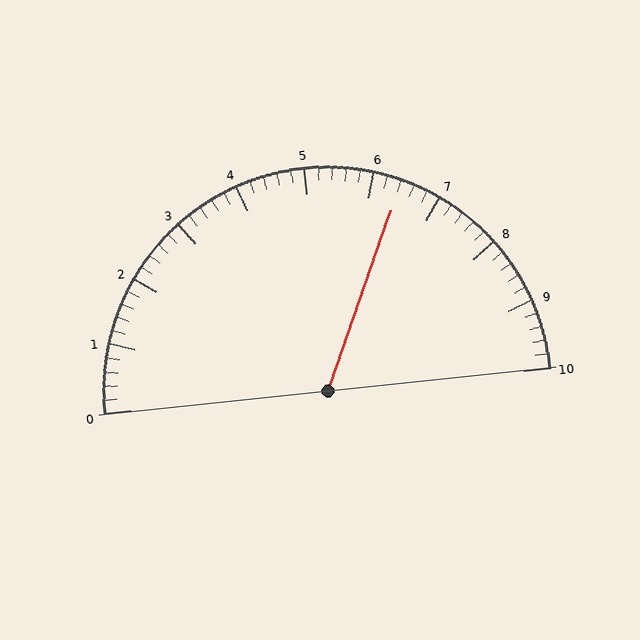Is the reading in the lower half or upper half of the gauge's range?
The reading is in the upper half of the range (0 to 10).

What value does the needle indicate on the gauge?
The needle indicates approximately 6.4.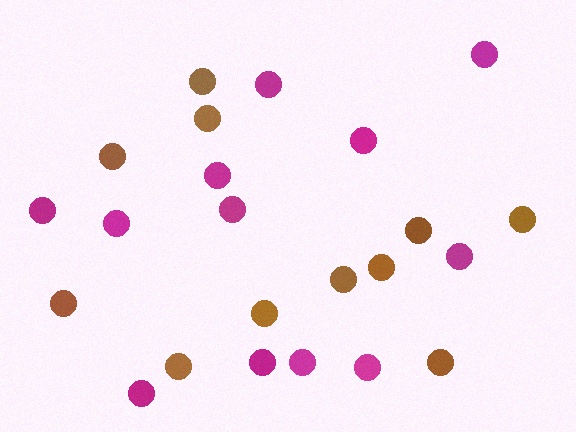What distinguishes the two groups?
There are 2 groups: one group of brown circles (11) and one group of magenta circles (12).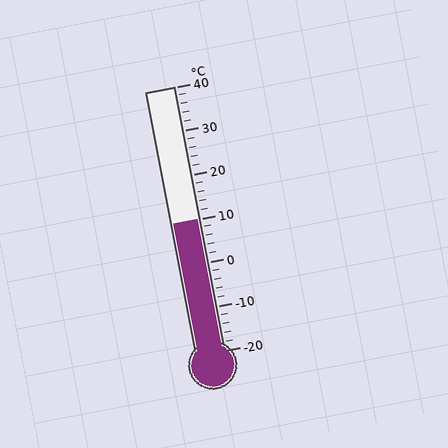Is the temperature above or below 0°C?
The temperature is above 0°C.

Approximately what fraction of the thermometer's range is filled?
The thermometer is filled to approximately 50% of its range.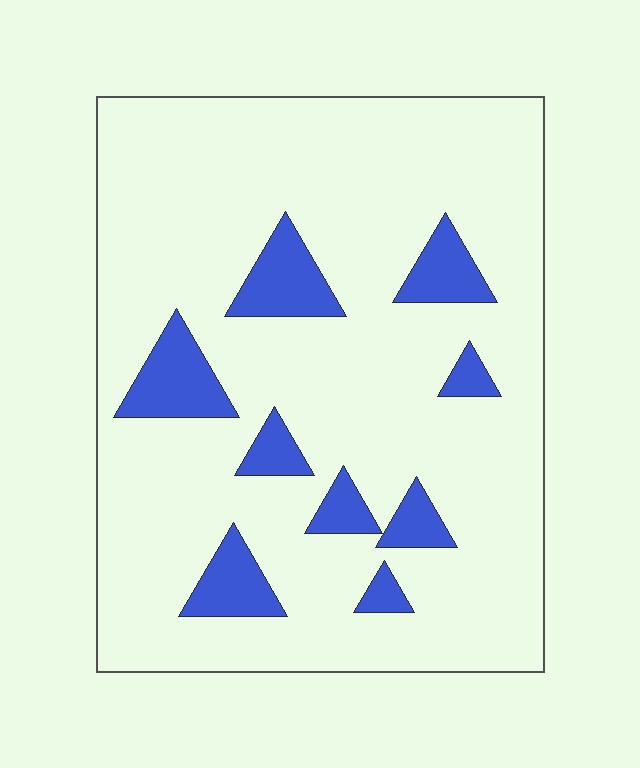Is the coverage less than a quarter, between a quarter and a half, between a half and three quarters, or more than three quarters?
Less than a quarter.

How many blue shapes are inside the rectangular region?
9.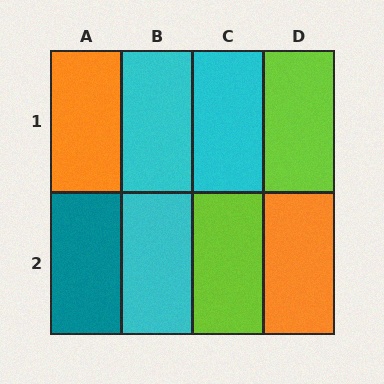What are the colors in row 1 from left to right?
Orange, cyan, cyan, lime.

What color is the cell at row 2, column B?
Cyan.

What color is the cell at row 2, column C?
Lime.